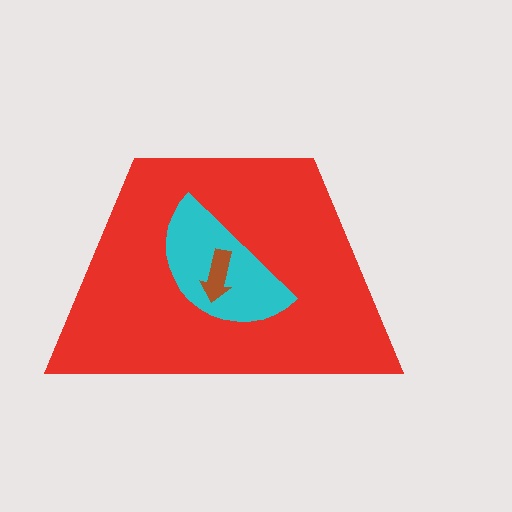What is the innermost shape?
The brown arrow.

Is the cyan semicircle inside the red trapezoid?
Yes.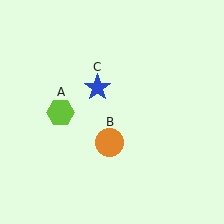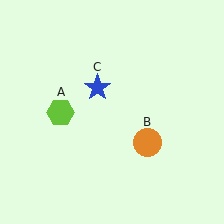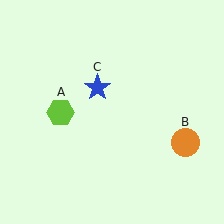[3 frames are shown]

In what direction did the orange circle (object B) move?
The orange circle (object B) moved right.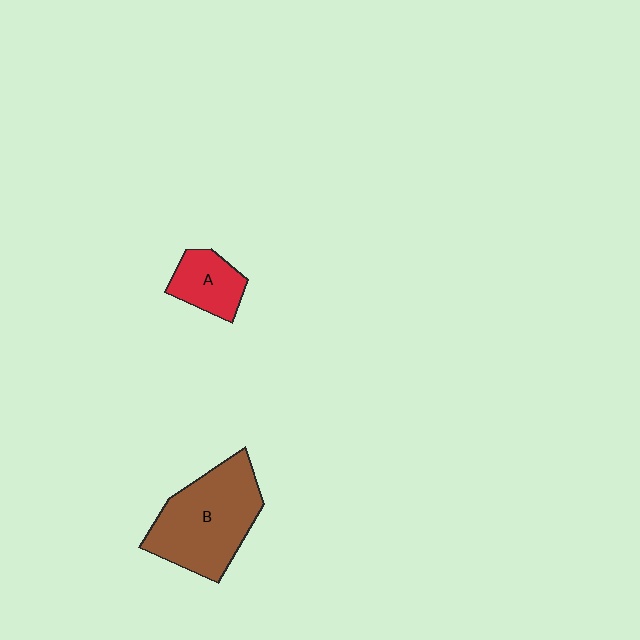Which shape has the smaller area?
Shape A (red).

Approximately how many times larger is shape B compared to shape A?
Approximately 2.4 times.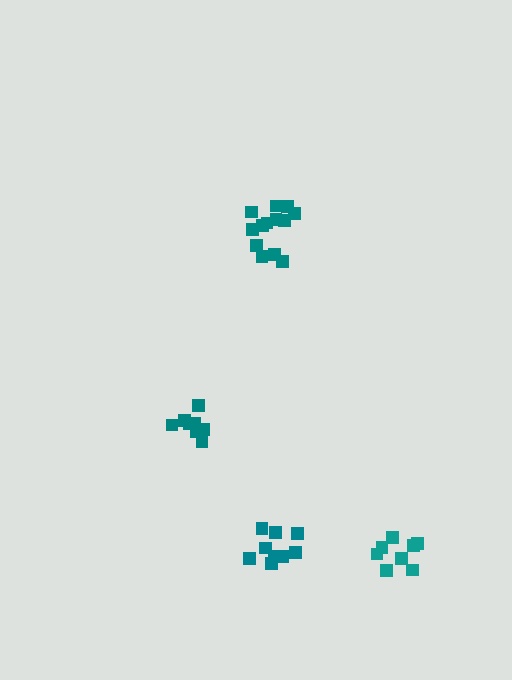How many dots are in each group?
Group 1: 8 dots, Group 2: 8 dots, Group 3: 13 dots, Group 4: 9 dots (38 total).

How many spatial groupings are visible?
There are 4 spatial groupings.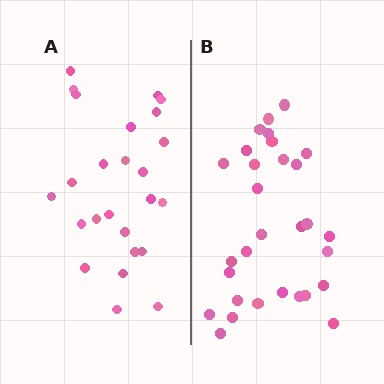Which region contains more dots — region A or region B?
Region B (the right region) has more dots.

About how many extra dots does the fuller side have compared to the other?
Region B has about 5 more dots than region A.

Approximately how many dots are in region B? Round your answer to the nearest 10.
About 30 dots.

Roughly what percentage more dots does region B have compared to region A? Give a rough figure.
About 20% more.